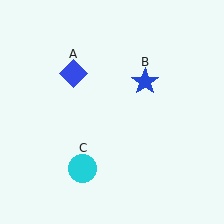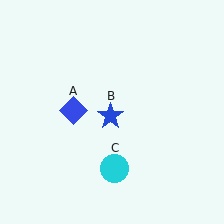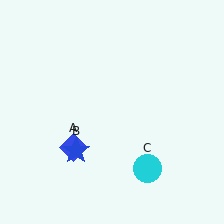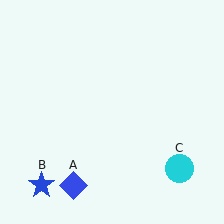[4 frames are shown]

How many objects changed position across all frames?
3 objects changed position: blue diamond (object A), blue star (object B), cyan circle (object C).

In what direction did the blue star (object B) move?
The blue star (object B) moved down and to the left.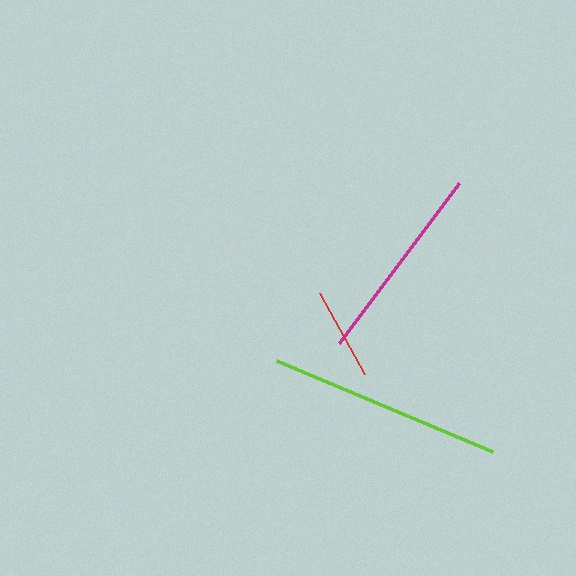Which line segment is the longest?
The lime line is the longest at approximately 234 pixels.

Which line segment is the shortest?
The red line is the shortest at approximately 93 pixels.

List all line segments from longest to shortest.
From longest to shortest: lime, magenta, red.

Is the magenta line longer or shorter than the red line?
The magenta line is longer than the red line.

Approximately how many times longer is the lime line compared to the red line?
The lime line is approximately 2.5 times the length of the red line.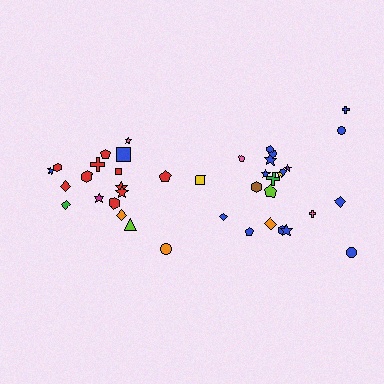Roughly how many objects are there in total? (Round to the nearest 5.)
Roughly 40 objects in total.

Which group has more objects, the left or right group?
The right group.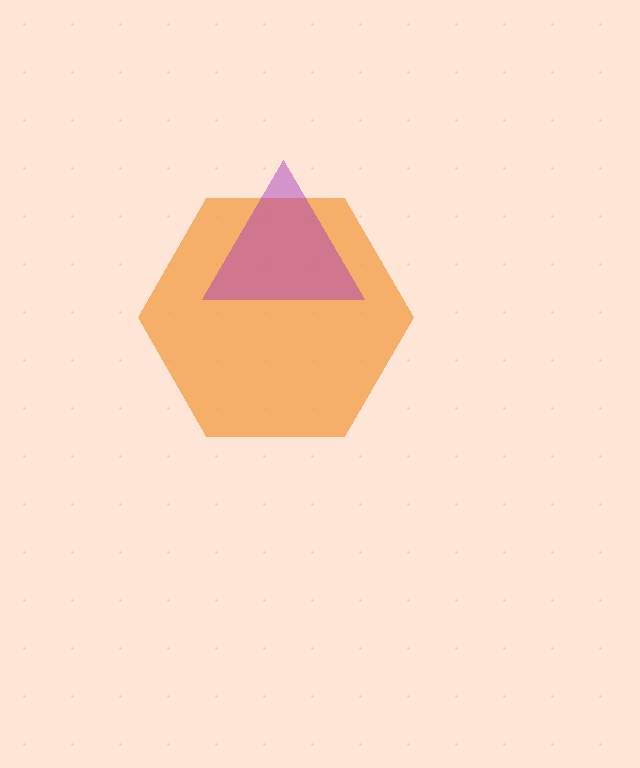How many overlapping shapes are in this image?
There are 2 overlapping shapes in the image.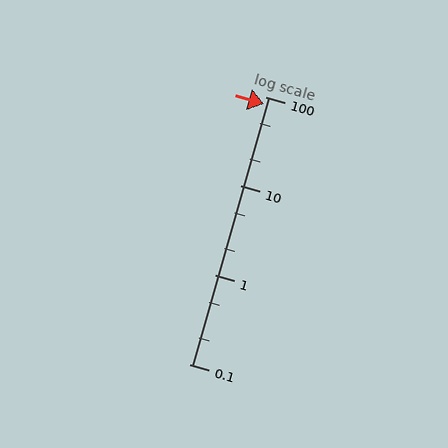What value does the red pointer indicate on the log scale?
The pointer indicates approximately 83.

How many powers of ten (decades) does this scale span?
The scale spans 3 decades, from 0.1 to 100.